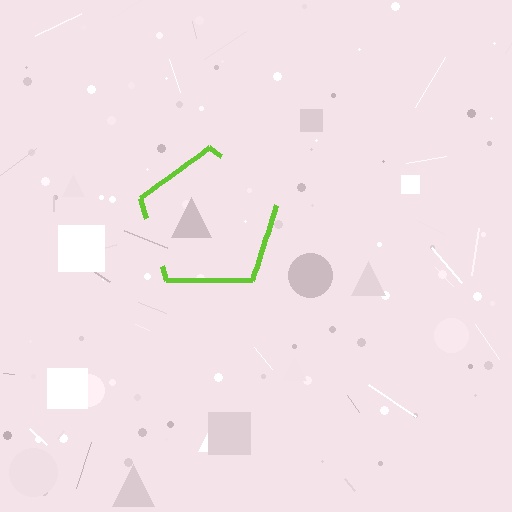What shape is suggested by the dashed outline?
The dashed outline suggests a pentagon.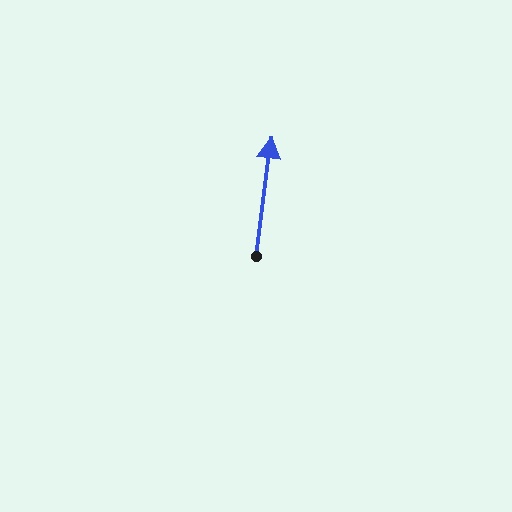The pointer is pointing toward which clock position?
Roughly 12 o'clock.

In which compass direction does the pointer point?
North.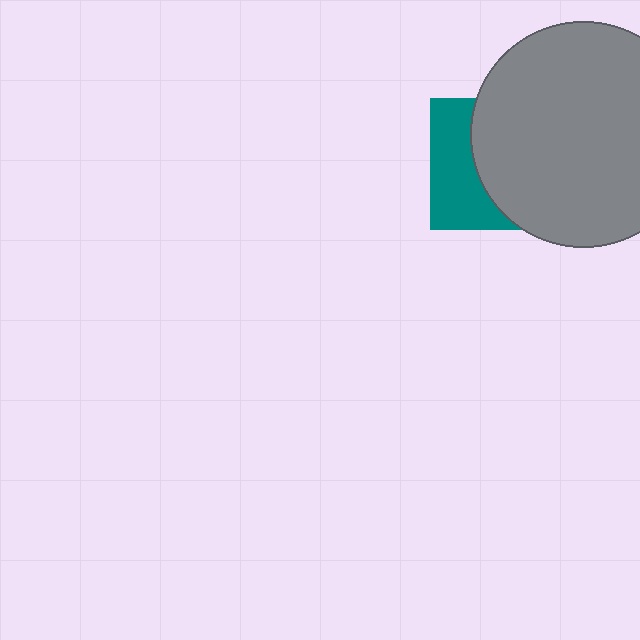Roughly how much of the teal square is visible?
A small part of it is visible (roughly 39%).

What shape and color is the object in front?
The object in front is a gray circle.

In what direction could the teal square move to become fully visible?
The teal square could move left. That would shift it out from behind the gray circle entirely.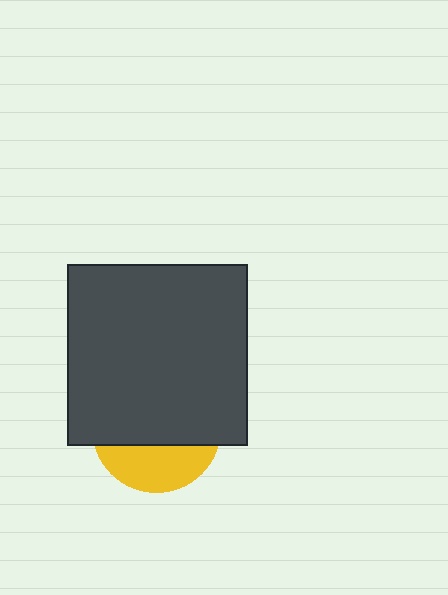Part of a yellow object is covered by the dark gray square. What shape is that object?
It is a circle.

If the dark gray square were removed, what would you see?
You would see the complete yellow circle.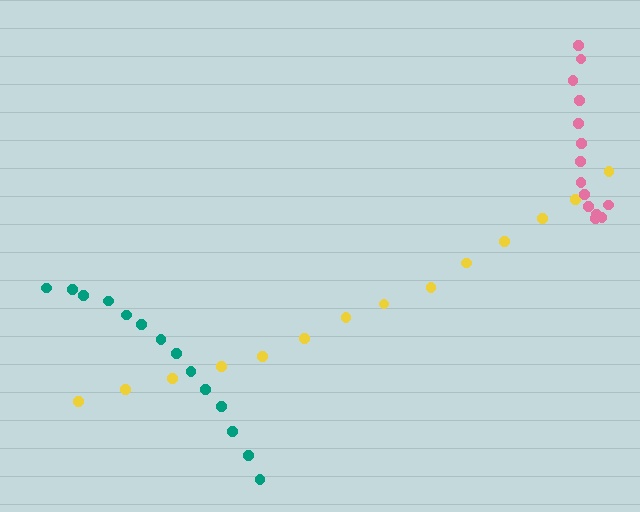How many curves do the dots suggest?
There are 3 distinct paths.